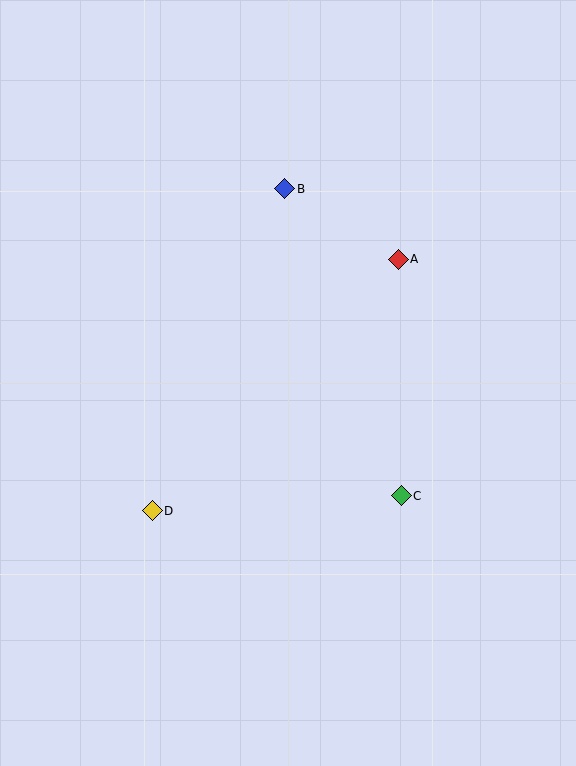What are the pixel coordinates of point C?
Point C is at (401, 496).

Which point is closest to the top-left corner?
Point B is closest to the top-left corner.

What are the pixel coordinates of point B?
Point B is at (285, 189).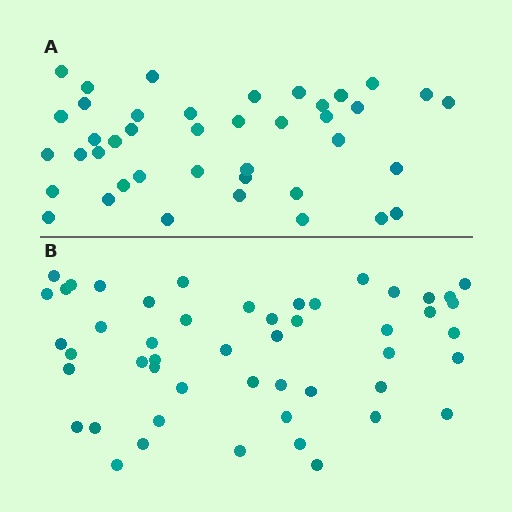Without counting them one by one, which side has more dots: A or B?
Region B (the bottom region) has more dots.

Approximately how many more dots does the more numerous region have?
Region B has roughly 8 or so more dots than region A.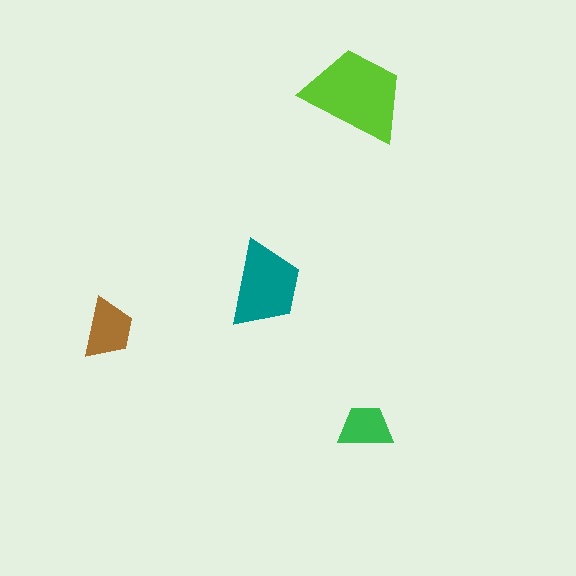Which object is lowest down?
The green trapezoid is bottommost.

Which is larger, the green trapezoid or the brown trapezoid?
The brown one.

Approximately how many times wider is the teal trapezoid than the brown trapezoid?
About 1.5 times wider.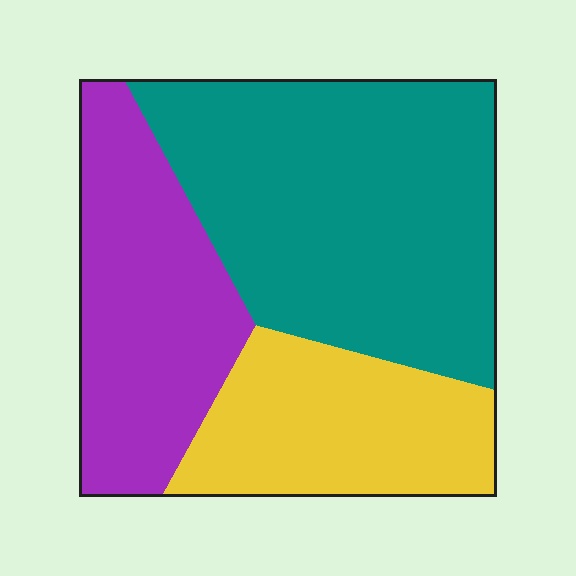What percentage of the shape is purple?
Purple covers around 30% of the shape.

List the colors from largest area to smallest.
From largest to smallest: teal, purple, yellow.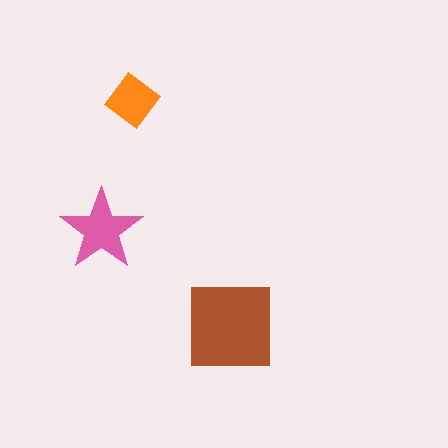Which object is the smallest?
The orange diamond.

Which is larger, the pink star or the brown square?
The brown square.